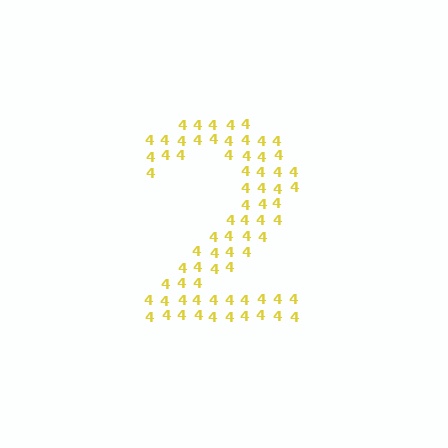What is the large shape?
The large shape is the digit 2.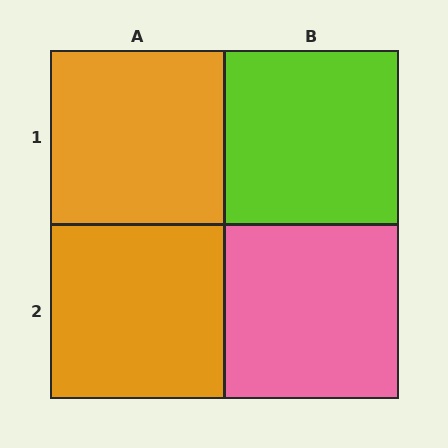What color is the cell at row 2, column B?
Pink.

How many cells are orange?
2 cells are orange.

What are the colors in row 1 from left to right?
Orange, lime.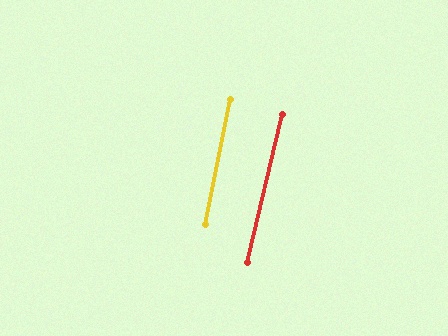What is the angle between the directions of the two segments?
Approximately 2 degrees.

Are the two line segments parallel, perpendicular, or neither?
Parallel — their directions differ by only 1.8°.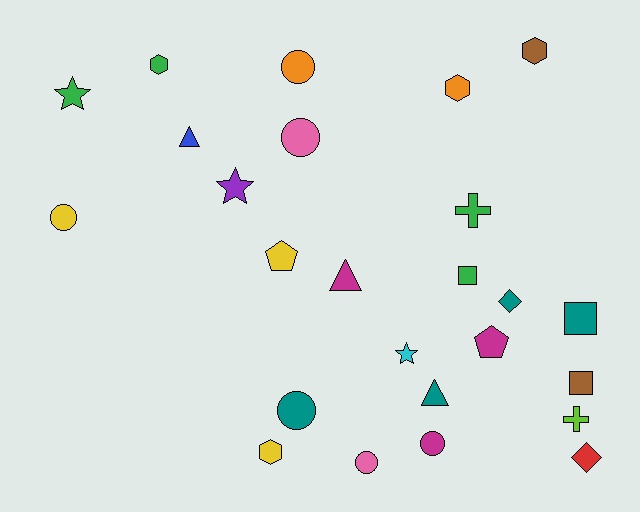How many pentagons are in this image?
There are 2 pentagons.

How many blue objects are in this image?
There is 1 blue object.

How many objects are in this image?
There are 25 objects.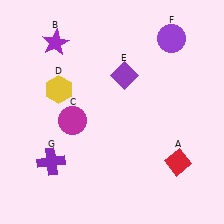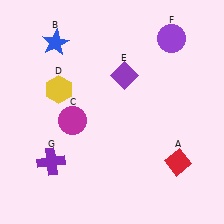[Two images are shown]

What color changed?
The star (B) changed from purple in Image 1 to blue in Image 2.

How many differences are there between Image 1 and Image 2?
There is 1 difference between the two images.